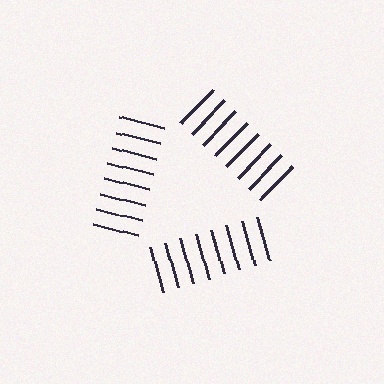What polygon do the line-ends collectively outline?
An illusory triangle — the line segments terminate on its edges but no continuous stroke is drawn.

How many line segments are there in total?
24 — 8 along each of the 3 edges.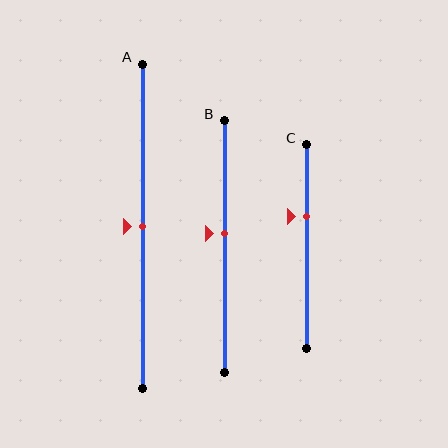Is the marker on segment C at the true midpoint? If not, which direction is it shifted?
No, the marker on segment C is shifted upward by about 15% of the segment length.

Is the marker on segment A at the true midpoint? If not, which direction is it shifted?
Yes, the marker on segment A is at the true midpoint.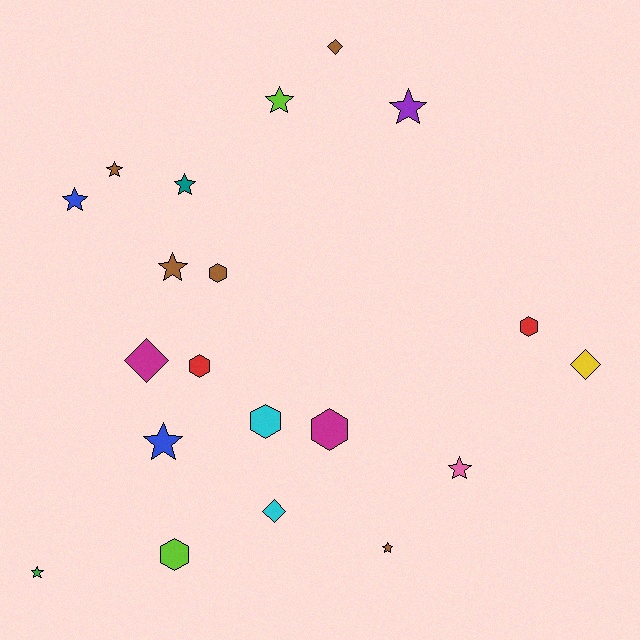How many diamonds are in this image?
There are 4 diamonds.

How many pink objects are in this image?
There is 1 pink object.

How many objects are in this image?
There are 20 objects.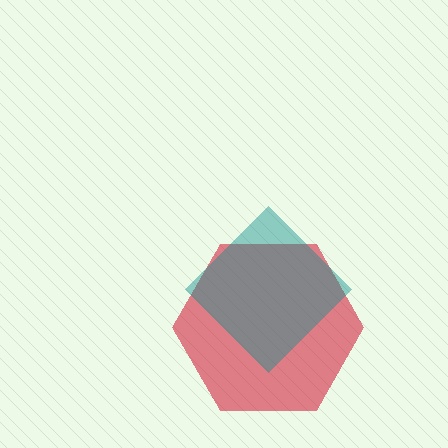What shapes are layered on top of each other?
The layered shapes are: a red hexagon, a teal diamond.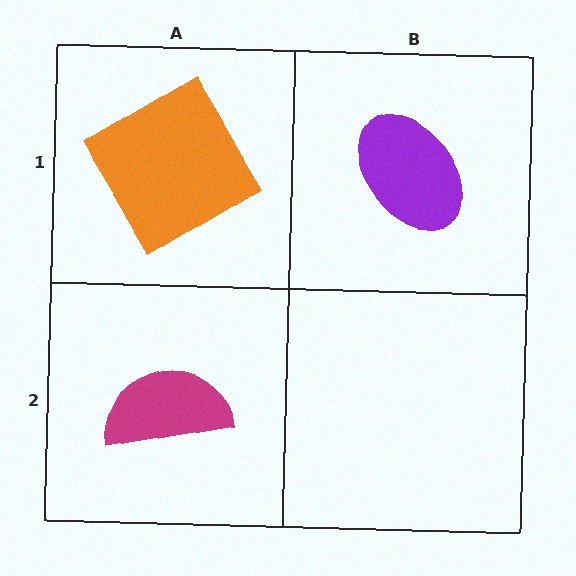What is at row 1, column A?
An orange diamond.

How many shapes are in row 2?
1 shape.